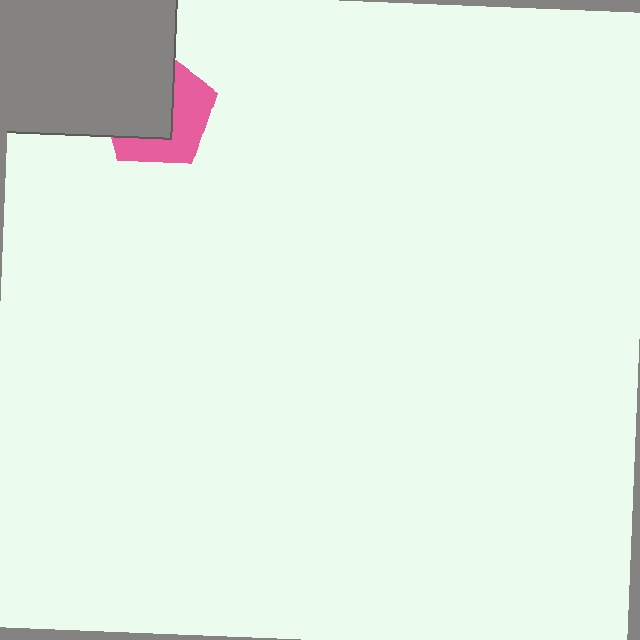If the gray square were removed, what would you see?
You would see the complete pink pentagon.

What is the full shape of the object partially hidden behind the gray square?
The partially hidden object is a pink pentagon.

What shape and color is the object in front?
The object in front is a gray square.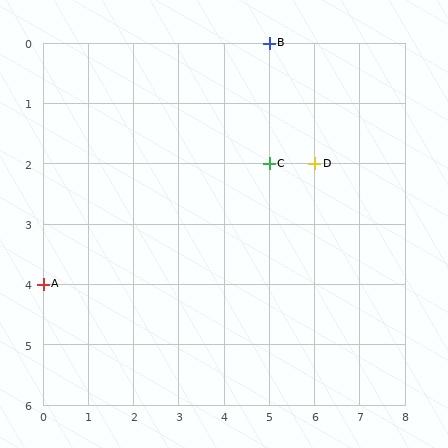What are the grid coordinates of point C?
Point C is at grid coordinates (5, 2).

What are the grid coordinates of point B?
Point B is at grid coordinates (5, 0).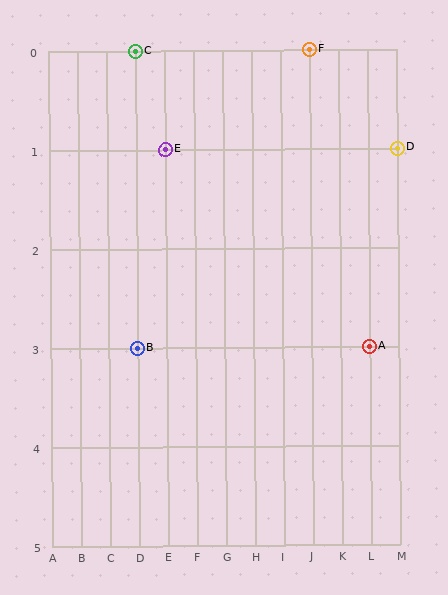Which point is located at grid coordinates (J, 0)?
Point F is at (J, 0).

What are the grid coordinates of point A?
Point A is at grid coordinates (L, 3).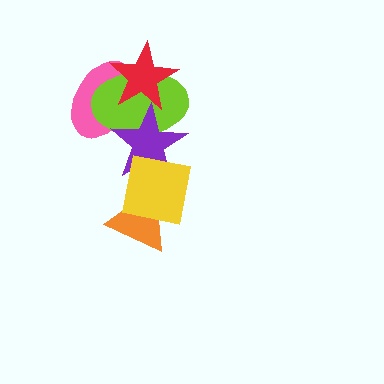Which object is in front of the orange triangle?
The yellow square is in front of the orange triangle.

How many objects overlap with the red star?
3 objects overlap with the red star.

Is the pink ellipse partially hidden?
Yes, it is partially covered by another shape.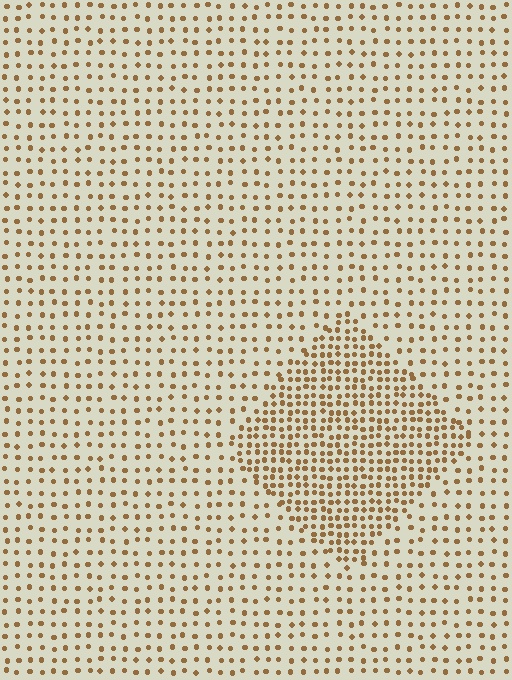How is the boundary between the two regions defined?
The boundary is defined by a change in element density (approximately 2.1x ratio). All elements are the same color, size, and shape.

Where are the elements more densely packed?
The elements are more densely packed inside the diamond boundary.